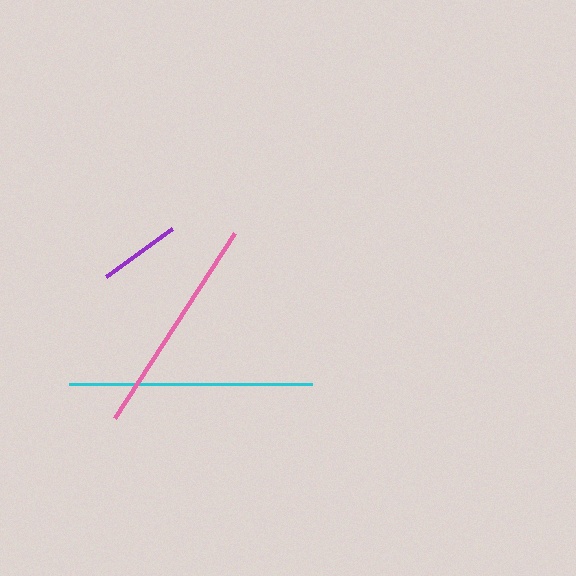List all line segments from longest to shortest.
From longest to shortest: cyan, pink, purple.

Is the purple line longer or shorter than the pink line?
The pink line is longer than the purple line.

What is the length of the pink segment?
The pink segment is approximately 220 pixels long.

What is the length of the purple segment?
The purple segment is approximately 82 pixels long.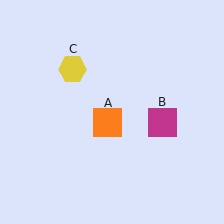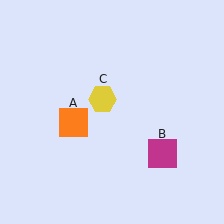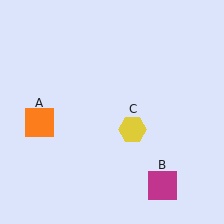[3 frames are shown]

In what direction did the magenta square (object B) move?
The magenta square (object B) moved down.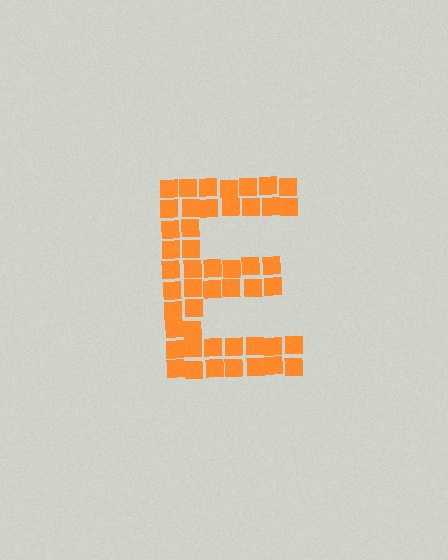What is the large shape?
The large shape is the letter E.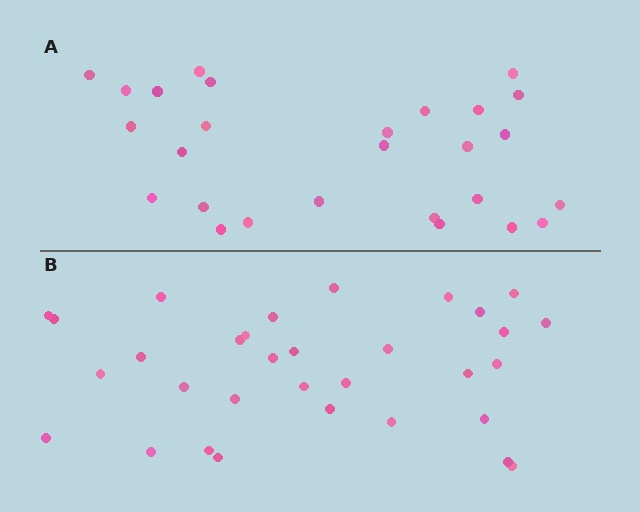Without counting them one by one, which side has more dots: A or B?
Region B (the bottom region) has more dots.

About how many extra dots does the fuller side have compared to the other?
Region B has about 5 more dots than region A.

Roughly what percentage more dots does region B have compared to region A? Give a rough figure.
About 20% more.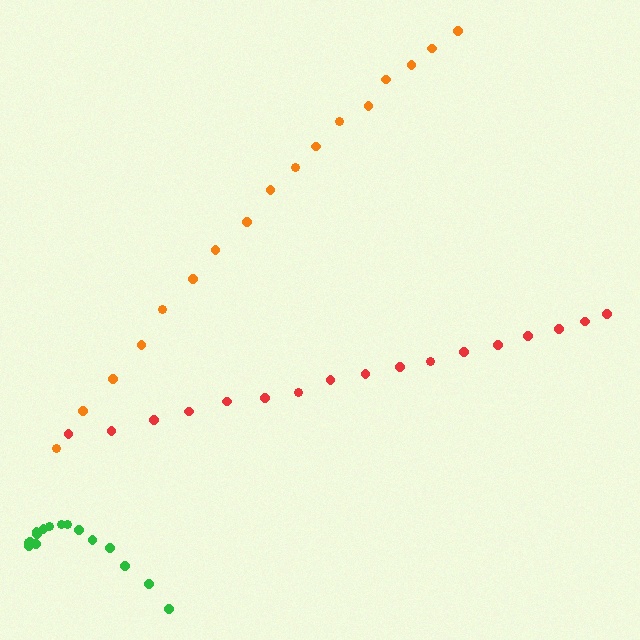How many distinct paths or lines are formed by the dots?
There are 3 distinct paths.